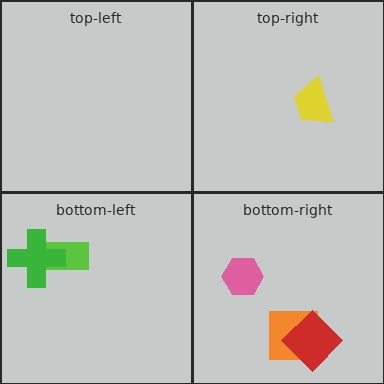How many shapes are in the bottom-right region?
3.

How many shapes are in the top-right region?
1.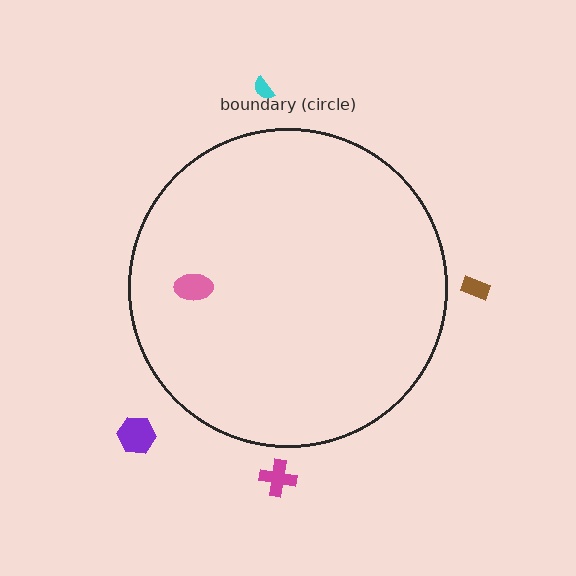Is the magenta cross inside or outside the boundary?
Outside.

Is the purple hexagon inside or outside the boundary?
Outside.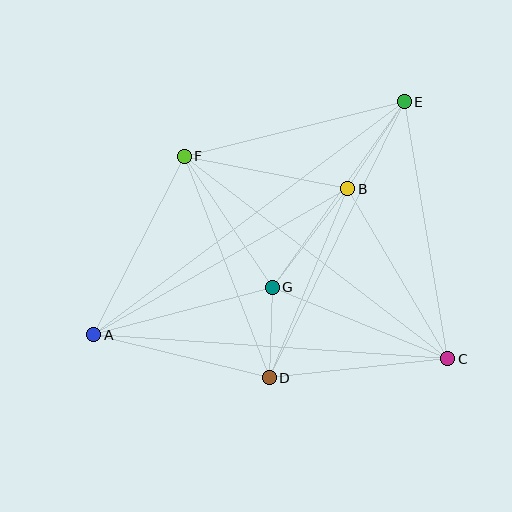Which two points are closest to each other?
Points D and G are closest to each other.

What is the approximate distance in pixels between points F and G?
The distance between F and G is approximately 157 pixels.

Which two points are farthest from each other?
Points A and E are farthest from each other.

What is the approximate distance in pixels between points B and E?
The distance between B and E is approximately 104 pixels.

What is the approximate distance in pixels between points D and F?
The distance between D and F is approximately 237 pixels.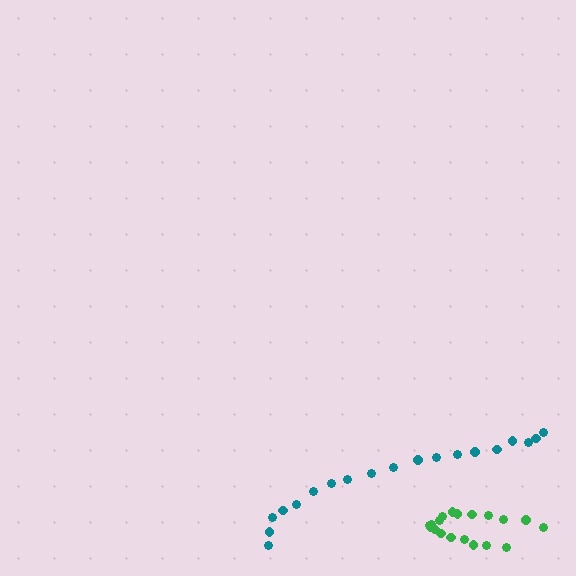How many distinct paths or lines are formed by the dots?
There are 2 distinct paths.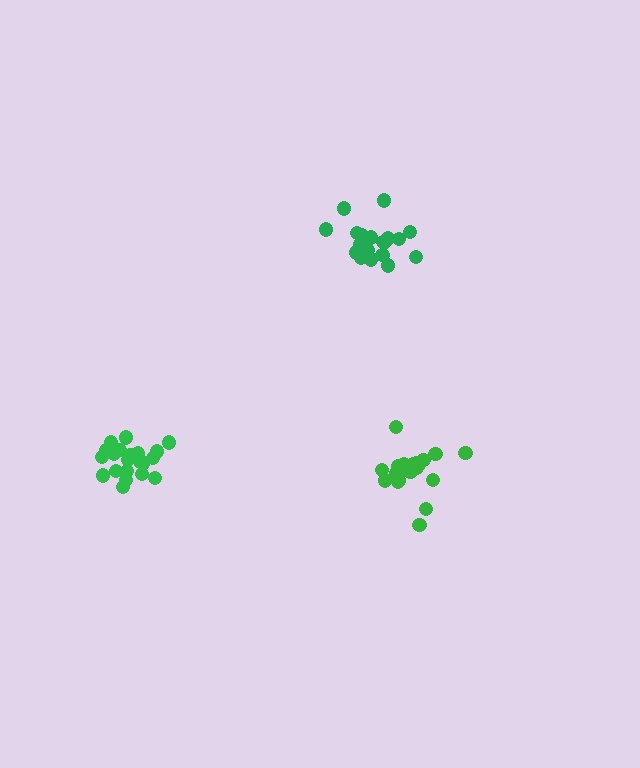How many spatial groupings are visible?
There are 3 spatial groupings.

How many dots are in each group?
Group 1: 21 dots, Group 2: 21 dots, Group 3: 20 dots (62 total).